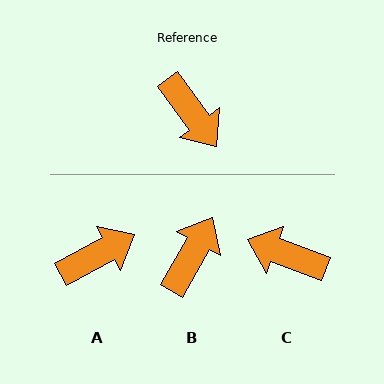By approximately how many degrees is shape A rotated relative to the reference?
Approximately 82 degrees counter-clockwise.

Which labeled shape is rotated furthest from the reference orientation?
C, about 147 degrees away.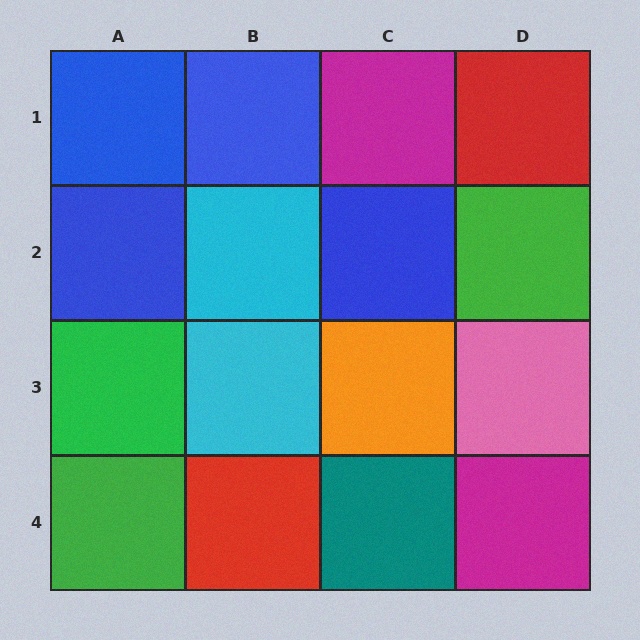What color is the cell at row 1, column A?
Blue.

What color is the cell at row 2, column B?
Cyan.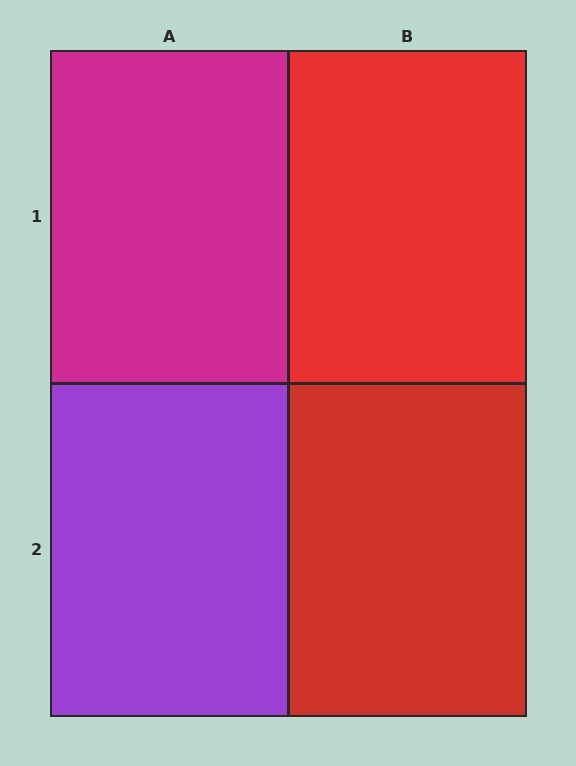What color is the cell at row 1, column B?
Red.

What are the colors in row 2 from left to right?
Purple, red.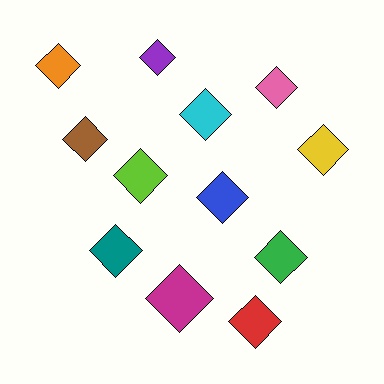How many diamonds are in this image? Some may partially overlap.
There are 12 diamonds.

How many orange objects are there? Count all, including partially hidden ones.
There is 1 orange object.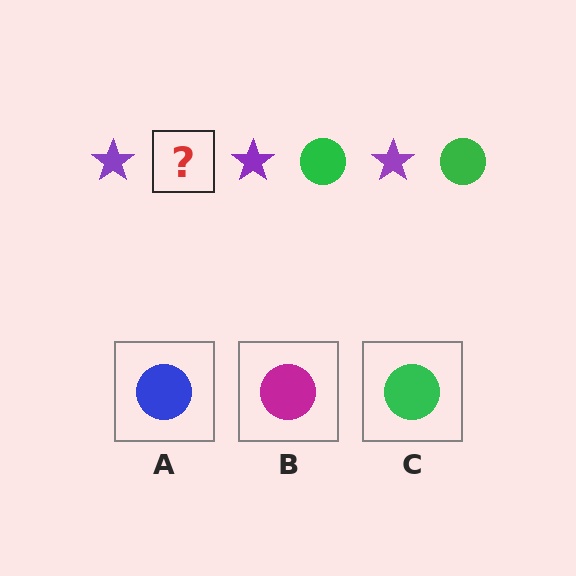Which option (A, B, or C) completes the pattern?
C.